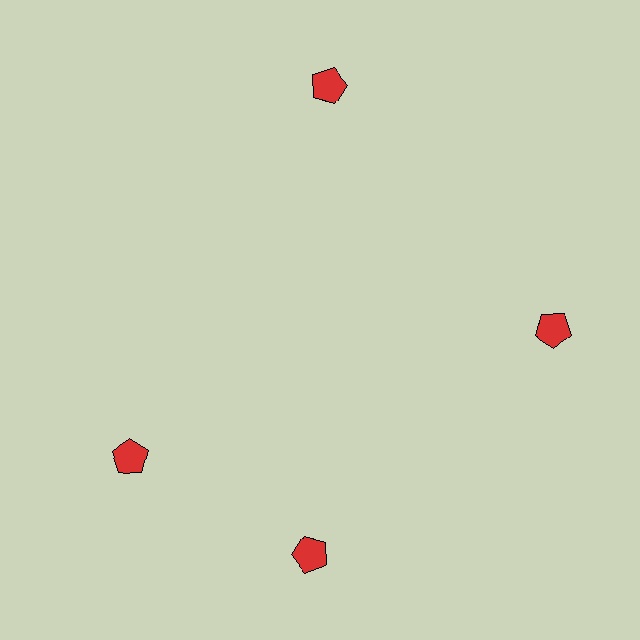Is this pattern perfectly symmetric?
No. The 4 red pentagons are arranged in a ring, but one element near the 9 o'clock position is rotated out of alignment along the ring, breaking the 4-fold rotational symmetry.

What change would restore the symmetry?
The symmetry would be restored by rotating it back into even spacing with its neighbors so that all 4 pentagons sit at equal angles and equal distance from the center.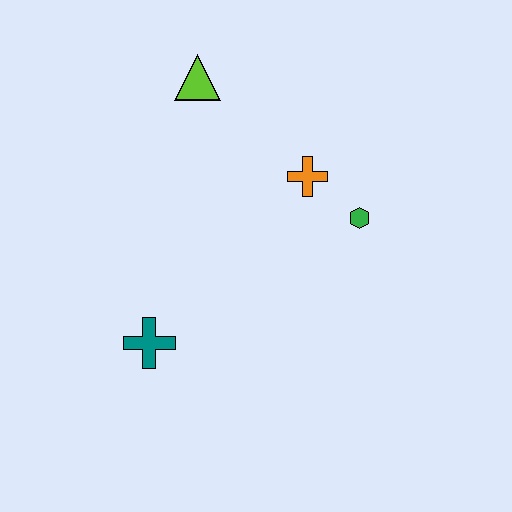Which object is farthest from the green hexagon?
The teal cross is farthest from the green hexagon.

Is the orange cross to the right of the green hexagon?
No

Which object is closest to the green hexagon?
The orange cross is closest to the green hexagon.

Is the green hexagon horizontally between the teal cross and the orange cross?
No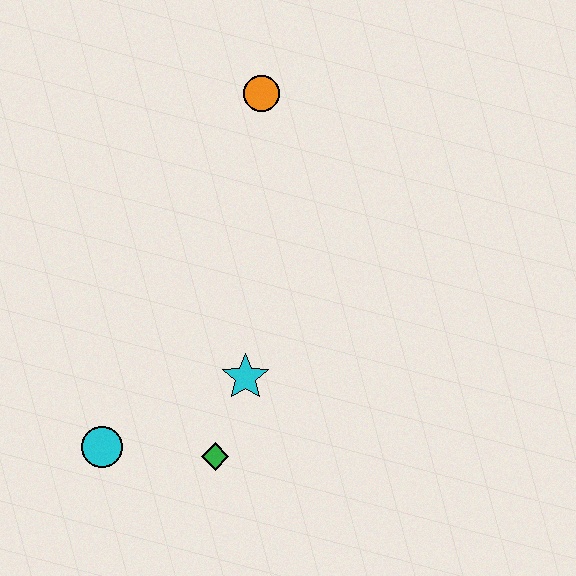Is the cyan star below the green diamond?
No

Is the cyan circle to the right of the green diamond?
No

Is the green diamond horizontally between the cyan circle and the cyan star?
Yes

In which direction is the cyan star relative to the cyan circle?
The cyan star is to the right of the cyan circle.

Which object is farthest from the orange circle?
The cyan circle is farthest from the orange circle.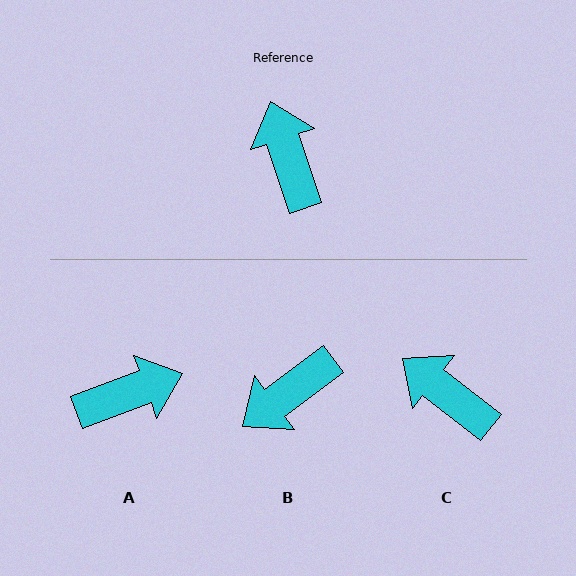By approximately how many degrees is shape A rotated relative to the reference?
Approximately 88 degrees clockwise.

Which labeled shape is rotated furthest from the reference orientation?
B, about 108 degrees away.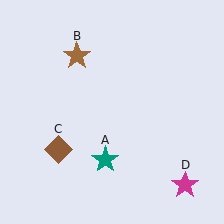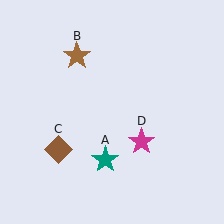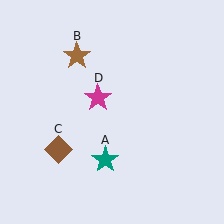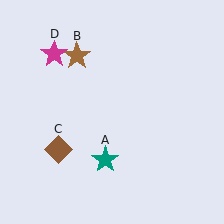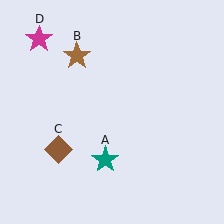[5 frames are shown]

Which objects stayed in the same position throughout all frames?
Teal star (object A) and brown star (object B) and brown diamond (object C) remained stationary.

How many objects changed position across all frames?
1 object changed position: magenta star (object D).